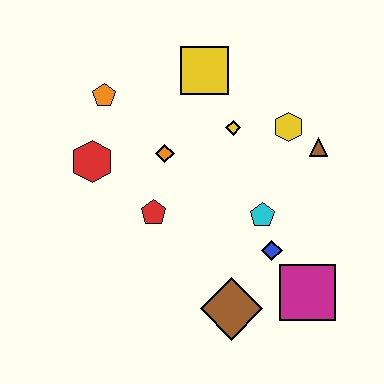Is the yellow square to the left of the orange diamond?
No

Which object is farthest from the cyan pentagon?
The orange pentagon is farthest from the cyan pentagon.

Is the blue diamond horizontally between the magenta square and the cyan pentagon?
Yes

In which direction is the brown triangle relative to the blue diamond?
The brown triangle is above the blue diamond.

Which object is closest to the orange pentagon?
The red hexagon is closest to the orange pentagon.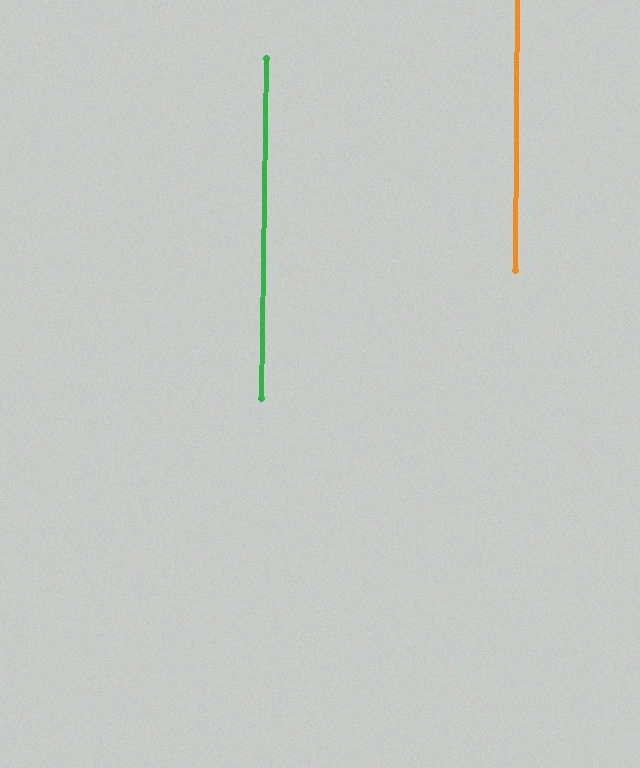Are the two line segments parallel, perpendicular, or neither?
Parallel — their directions differ by only 0.6°.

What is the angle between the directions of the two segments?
Approximately 1 degree.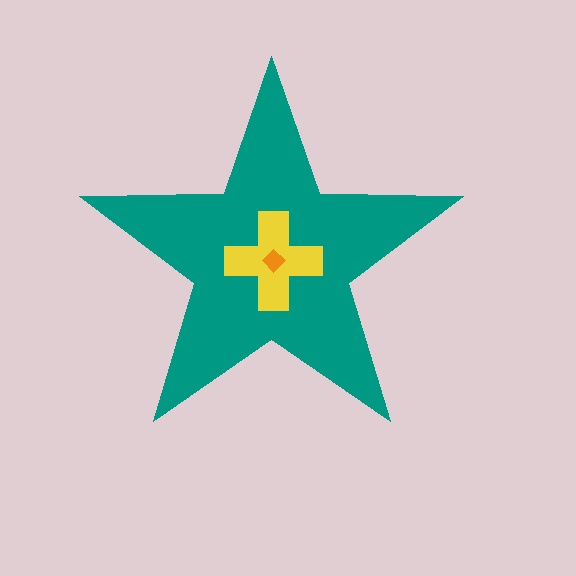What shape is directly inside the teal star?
The yellow cross.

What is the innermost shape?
The orange diamond.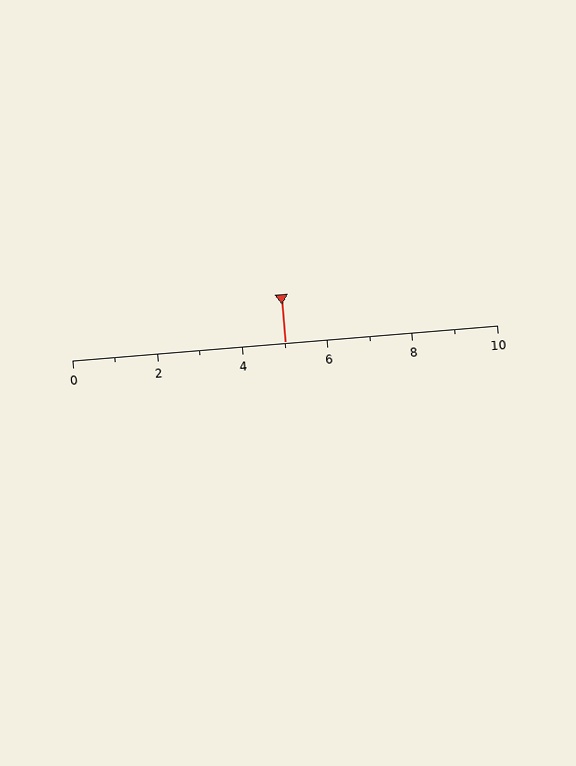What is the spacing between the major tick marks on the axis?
The major ticks are spaced 2 apart.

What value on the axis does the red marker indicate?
The marker indicates approximately 5.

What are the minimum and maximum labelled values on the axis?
The axis runs from 0 to 10.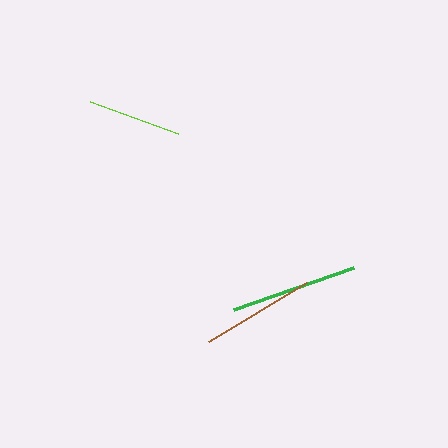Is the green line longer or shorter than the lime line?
The green line is longer than the lime line.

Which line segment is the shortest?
The lime line is the shortest at approximately 94 pixels.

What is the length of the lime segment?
The lime segment is approximately 94 pixels long.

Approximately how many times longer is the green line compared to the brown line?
The green line is approximately 1.1 times the length of the brown line.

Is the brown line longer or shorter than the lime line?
The brown line is longer than the lime line.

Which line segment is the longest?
The green line is the longest at approximately 127 pixels.